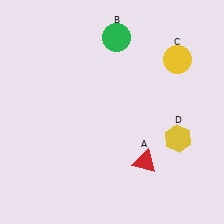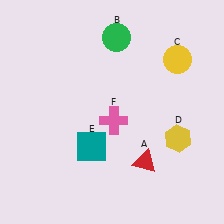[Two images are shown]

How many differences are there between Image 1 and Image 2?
There are 2 differences between the two images.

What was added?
A teal square (E), a pink cross (F) were added in Image 2.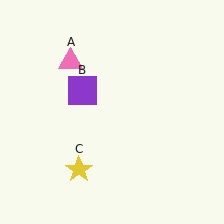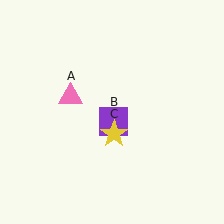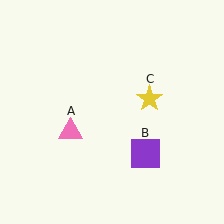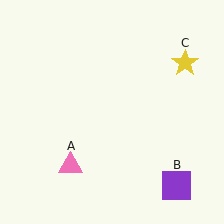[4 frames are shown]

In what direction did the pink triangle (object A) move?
The pink triangle (object A) moved down.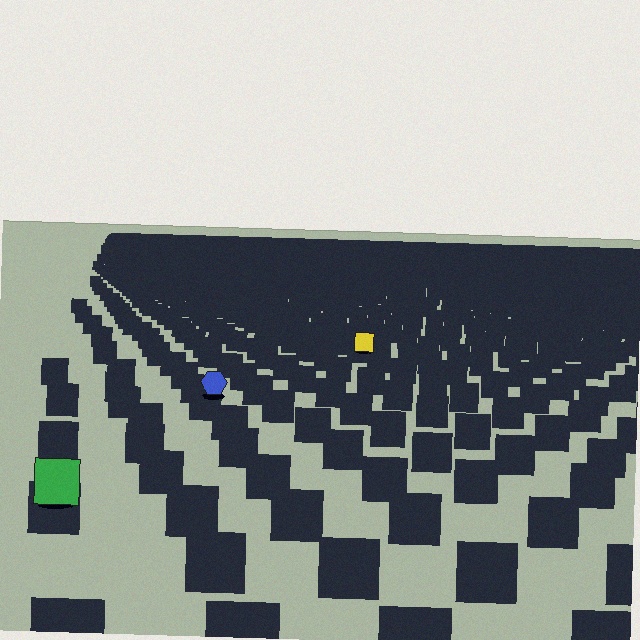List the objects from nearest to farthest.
From nearest to farthest: the green square, the blue hexagon, the yellow square.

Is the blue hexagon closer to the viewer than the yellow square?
Yes. The blue hexagon is closer — you can tell from the texture gradient: the ground texture is coarser near it.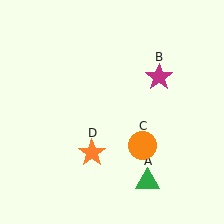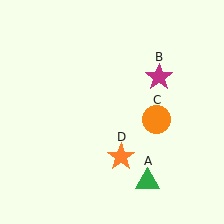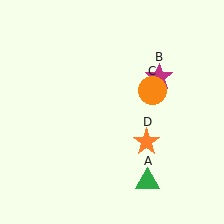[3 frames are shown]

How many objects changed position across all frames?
2 objects changed position: orange circle (object C), orange star (object D).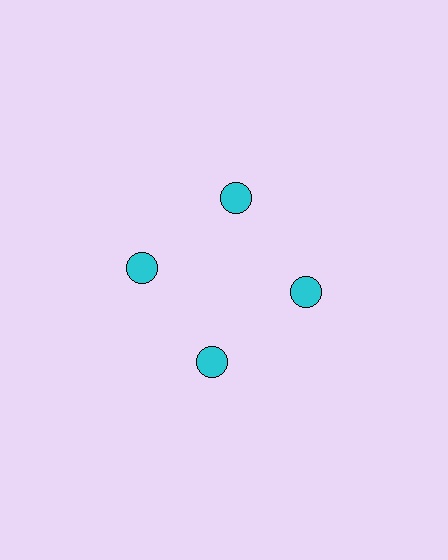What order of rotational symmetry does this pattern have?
This pattern has 4-fold rotational symmetry.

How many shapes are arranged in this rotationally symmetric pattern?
There are 4 shapes, arranged in 4 groups of 1.